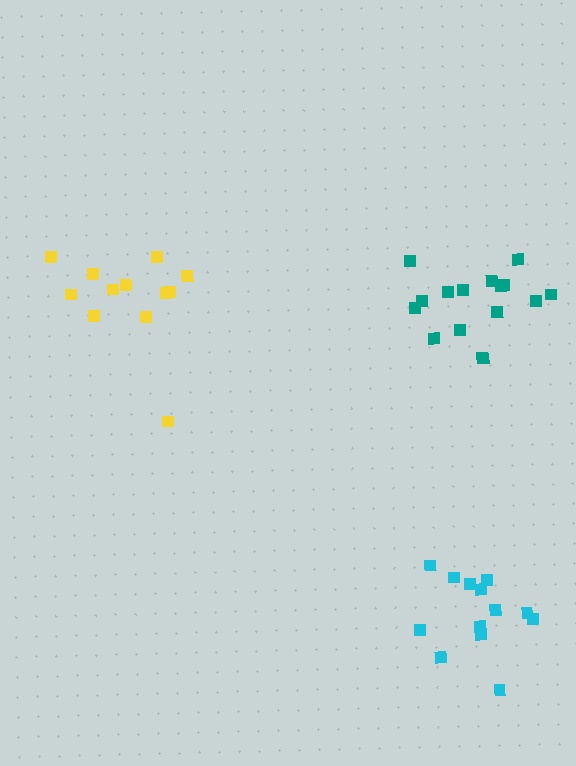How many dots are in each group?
Group 1: 16 dots, Group 2: 13 dots, Group 3: 12 dots (41 total).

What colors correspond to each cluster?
The clusters are colored: teal, cyan, yellow.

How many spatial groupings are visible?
There are 3 spatial groupings.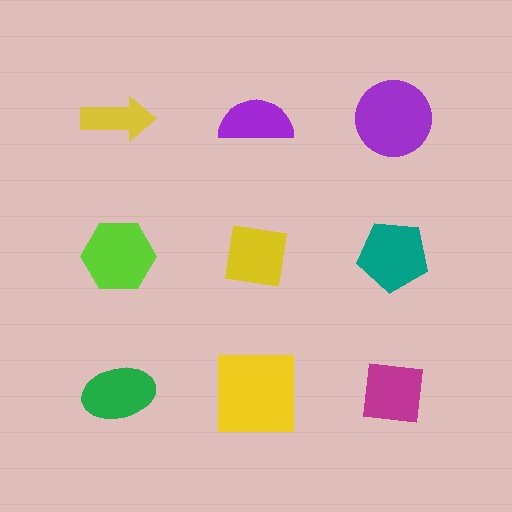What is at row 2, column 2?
A yellow square.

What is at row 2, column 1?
A lime hexagon.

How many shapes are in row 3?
3 shapes.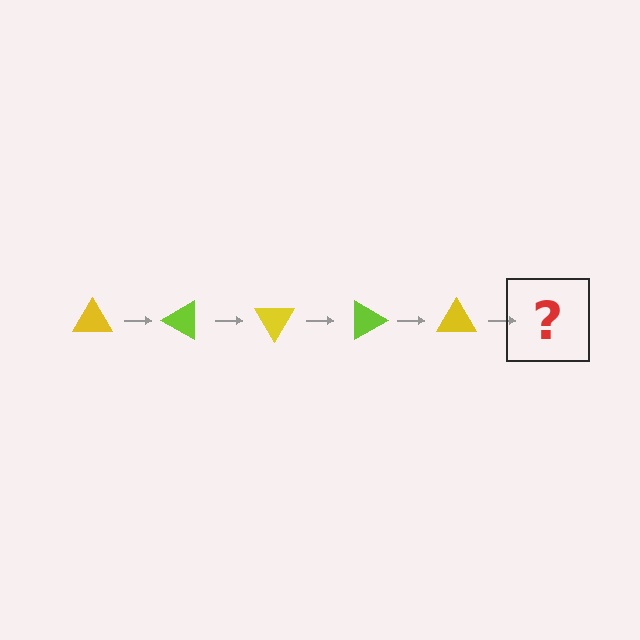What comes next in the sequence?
The next element should be a lime triangle, rotated 150 degrees from the start.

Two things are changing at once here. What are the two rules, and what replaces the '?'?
The two rules are that it rotates 30 degrees each step and the color cycles through yellow and lime. The '?' should be a lime triangle, rotated 150 degrees from the start.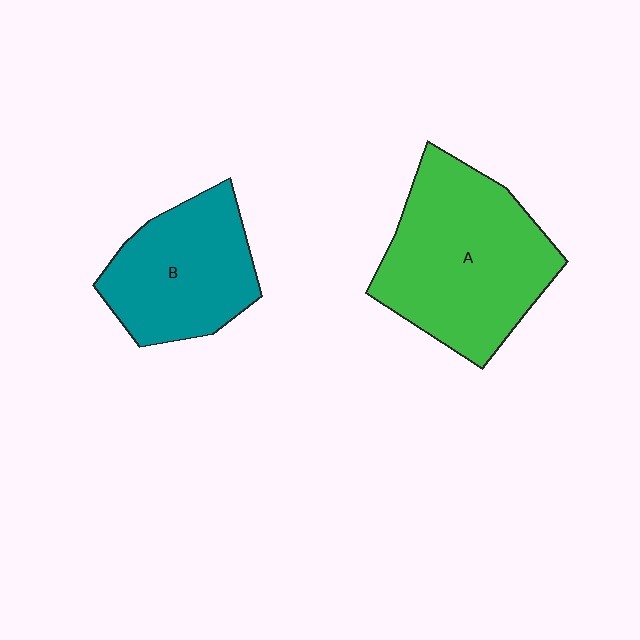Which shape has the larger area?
Shape A (green).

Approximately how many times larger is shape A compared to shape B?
Approximately 1.4 times.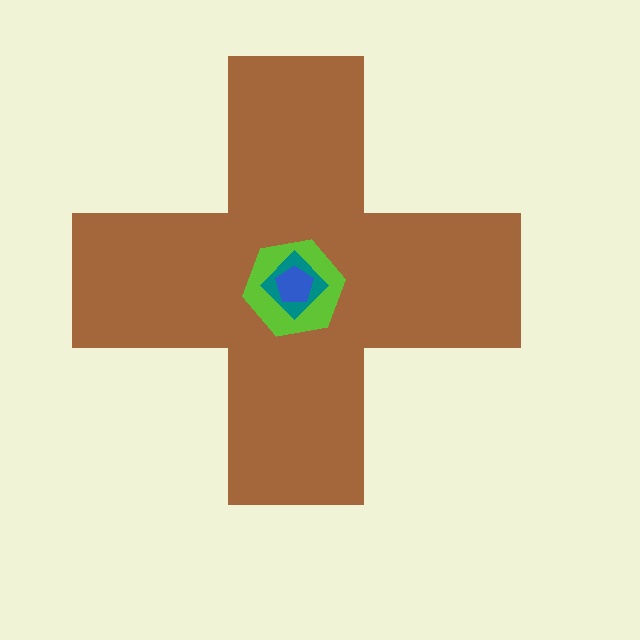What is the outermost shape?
The brown cross.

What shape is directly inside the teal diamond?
The blue pentagon.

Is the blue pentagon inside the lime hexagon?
Yes.